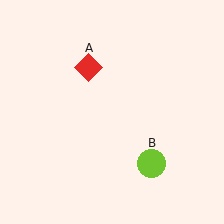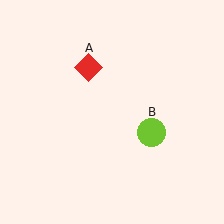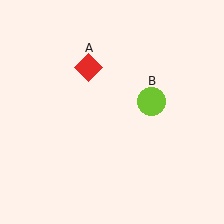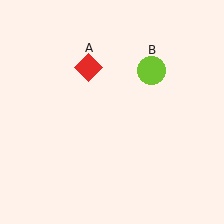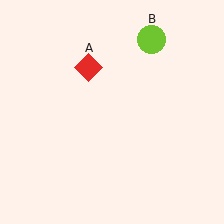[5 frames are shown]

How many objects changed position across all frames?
1 object changed position: lime circle (object B).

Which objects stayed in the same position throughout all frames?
Red diamond (object A) remained stationary.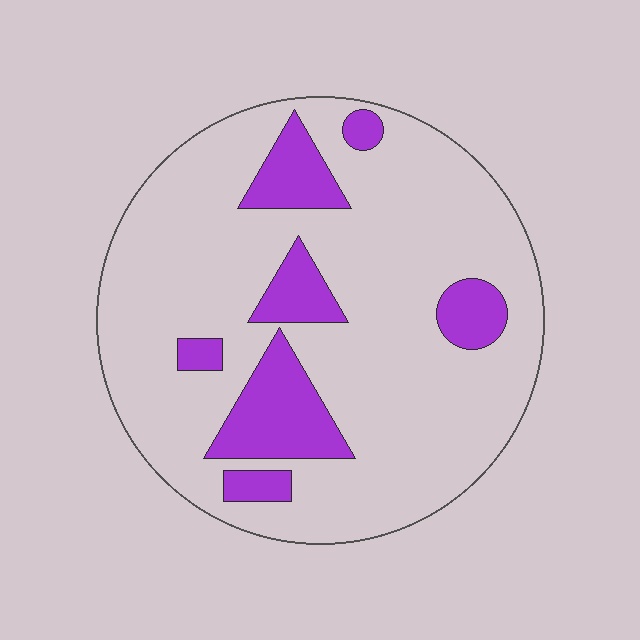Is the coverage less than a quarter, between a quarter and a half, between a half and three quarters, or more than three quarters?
Less than a quarter.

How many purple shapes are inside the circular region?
7.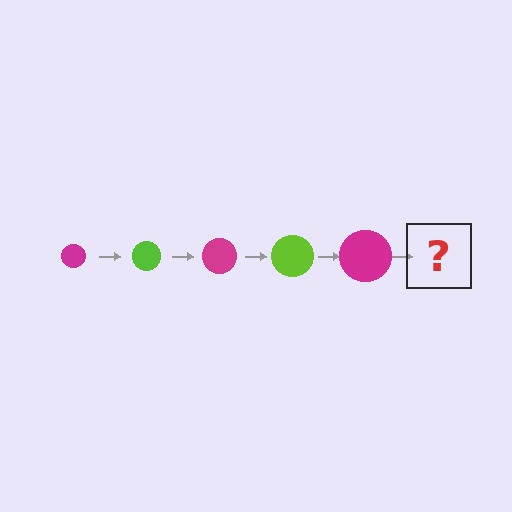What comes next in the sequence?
The next element should be a lime circle, larger than the previous one.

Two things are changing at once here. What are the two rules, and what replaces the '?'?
The two rules are that the circle grows larger each step and the color cycles through magenta and lime. The '?' should be a lime circle, larger than the previous one.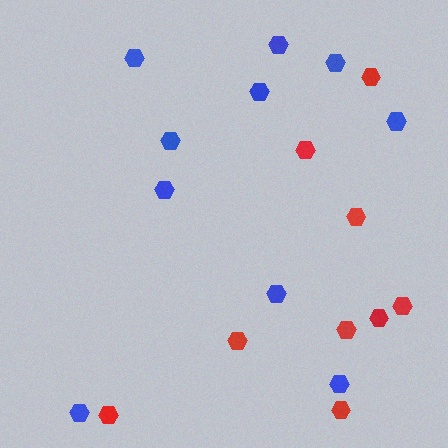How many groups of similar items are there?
There are 2 groups: one group of red hexagons (9) and one group of blue hexagons (10).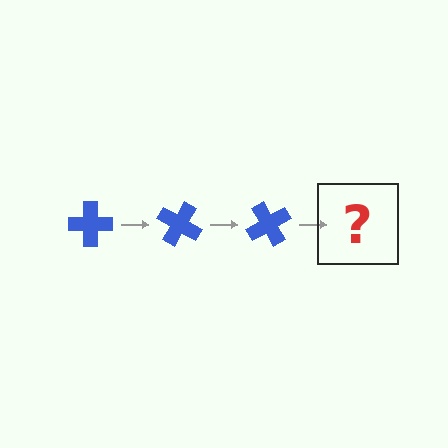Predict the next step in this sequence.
The next step is a blue cross rotated 90 degrees.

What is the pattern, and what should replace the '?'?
The pattern is that the cross rotates 30 degrees each step. The '?' should be a blue cross rotated 90 degrees.